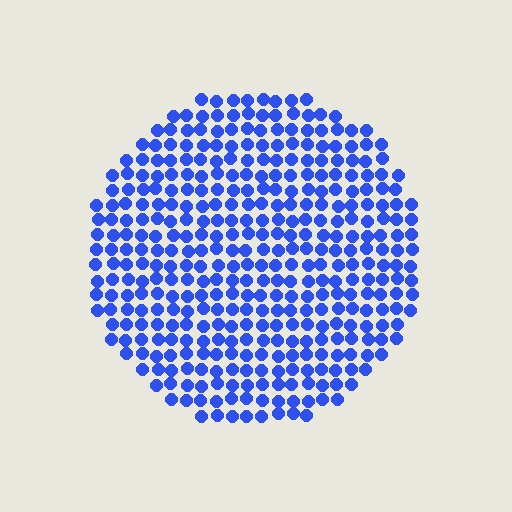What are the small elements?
The small elements are circles.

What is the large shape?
The large shape is a circle.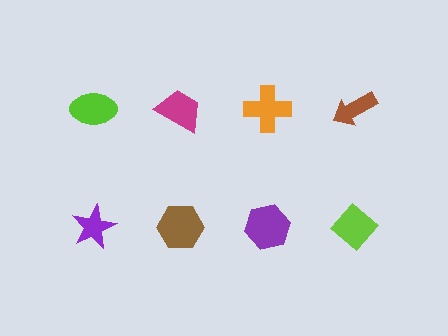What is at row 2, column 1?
A purple star.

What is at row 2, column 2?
A brown hexagon.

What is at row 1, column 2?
A magenta trapezoid.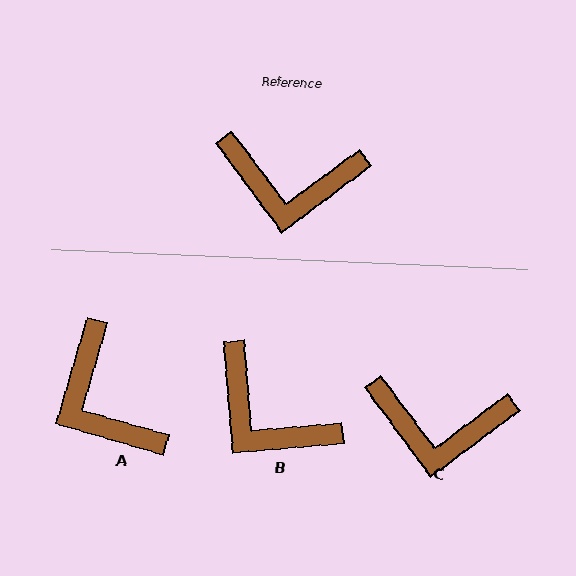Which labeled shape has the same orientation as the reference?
C.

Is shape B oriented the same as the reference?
No, it is off by about 32 degrees.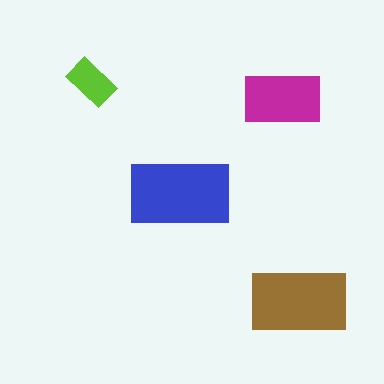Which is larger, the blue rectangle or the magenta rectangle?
The blue one.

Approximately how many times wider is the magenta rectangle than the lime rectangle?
About 1.5 times wider.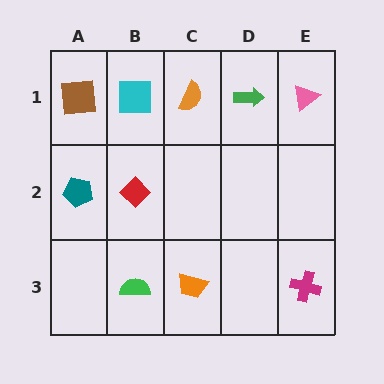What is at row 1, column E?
A pink triangle.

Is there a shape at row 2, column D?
No, that cell is empty.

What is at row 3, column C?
An orange trapezoid.